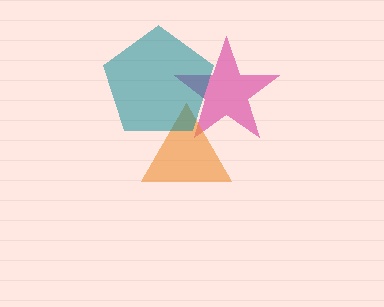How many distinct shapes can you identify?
There are 3 distinct shapes: a pink star, an orange triangle, a teal pentagon.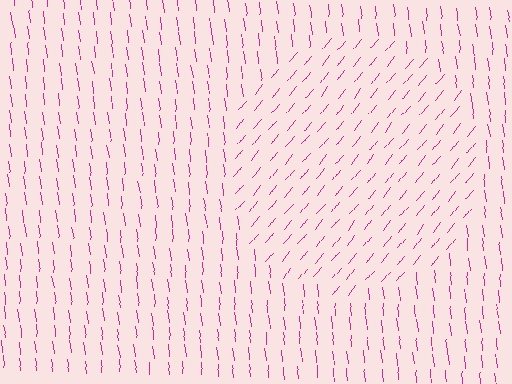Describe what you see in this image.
The image is filled with small magenta line segments. A circle region in the image has lines oriented differently from the surrounding lines, creating a visible texture boundary.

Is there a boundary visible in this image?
Yes, there is a texture boundary formed by a change in line orientation.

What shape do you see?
I see a circle.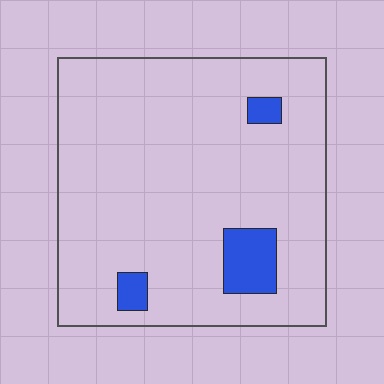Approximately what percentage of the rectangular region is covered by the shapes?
Approximately 10%.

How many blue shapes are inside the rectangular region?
3.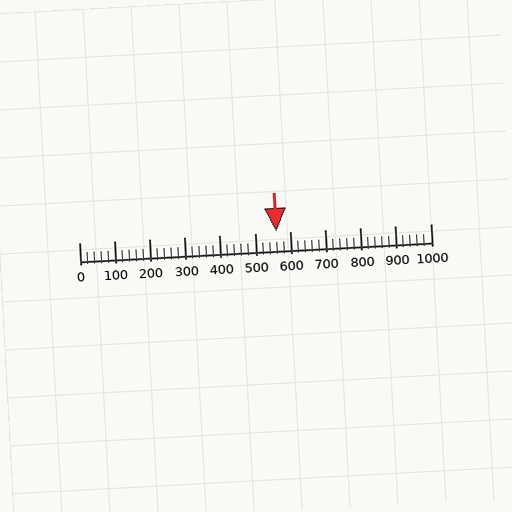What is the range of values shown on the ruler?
The ruler shows values from 0 to 1000.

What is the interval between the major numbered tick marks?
The major tick marks are spaced 100 units apart.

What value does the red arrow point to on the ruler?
The red arrow points to approximately 560.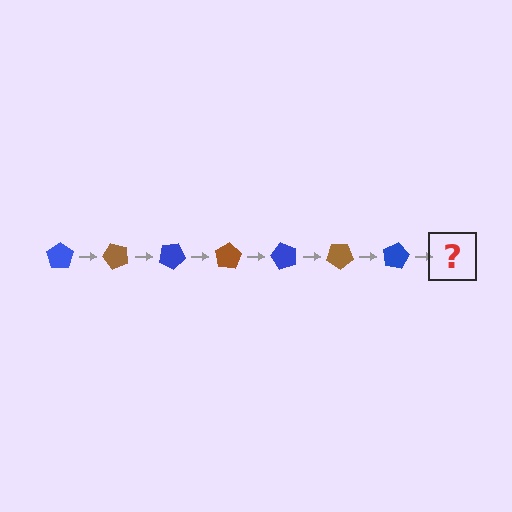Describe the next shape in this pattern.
It should be a brown pentagon, rotated 350 degrees from the start.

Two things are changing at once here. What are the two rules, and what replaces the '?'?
The two rules are that it rotates 50 degrees each step and the color cycles through blue and brown. The '?' should be a brown pentagon, rotated 350 degrees from the start.